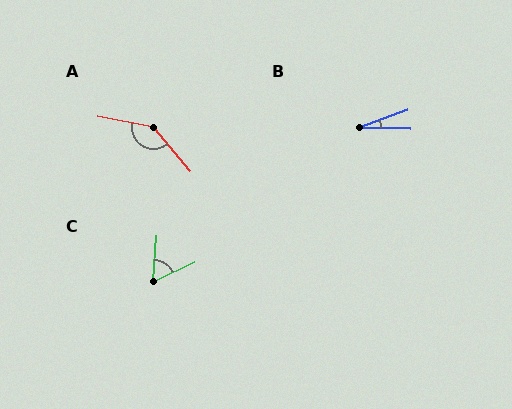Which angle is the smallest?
B, at approximately 22 degrees.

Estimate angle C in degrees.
Approximately 59 degrees.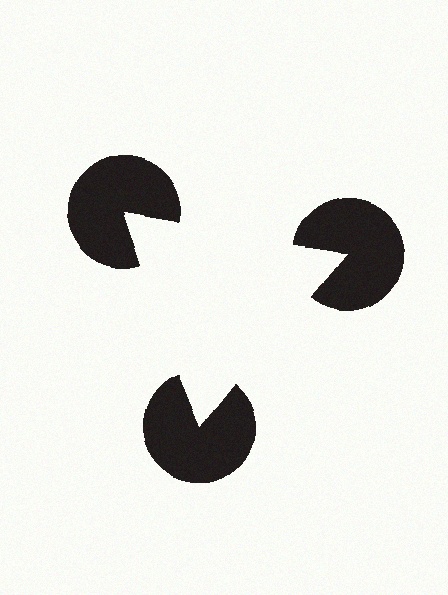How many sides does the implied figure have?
3 sides.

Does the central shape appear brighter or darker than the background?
It typically appears slightly brighter than the background, even though no actual brightness change is drawn.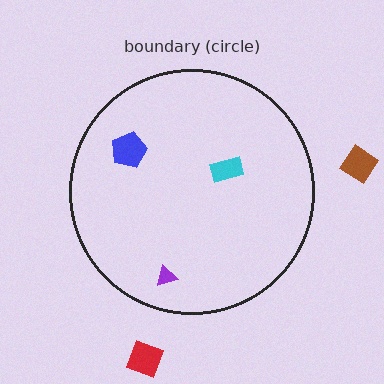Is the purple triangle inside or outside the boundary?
Inside.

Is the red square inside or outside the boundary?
Outside.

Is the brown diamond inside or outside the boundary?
Outside.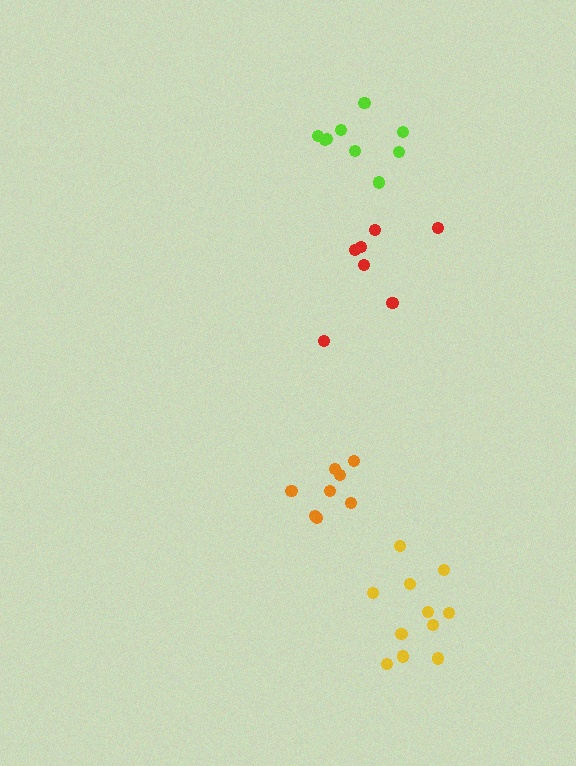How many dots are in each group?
Group 1: 8 dots, Group 2: 11 dots, Group 3: 9 dots, Group 4: 7 dots (35 total).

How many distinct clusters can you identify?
There are 4 distinct clusters.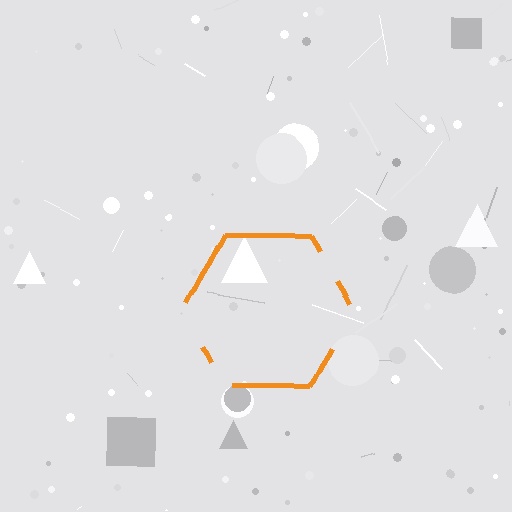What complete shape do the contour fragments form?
The contour fragments form a hexagon.